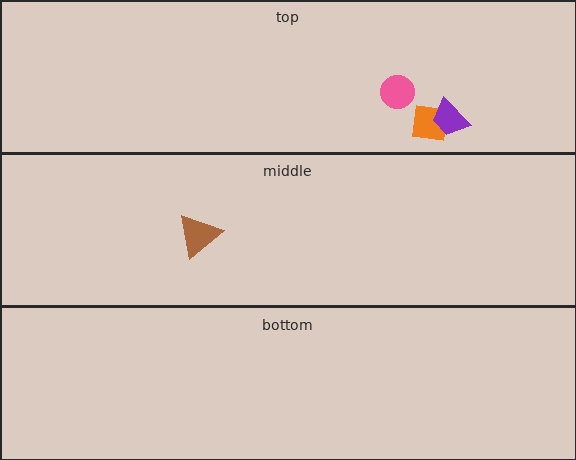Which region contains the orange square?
The top region.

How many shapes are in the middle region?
1.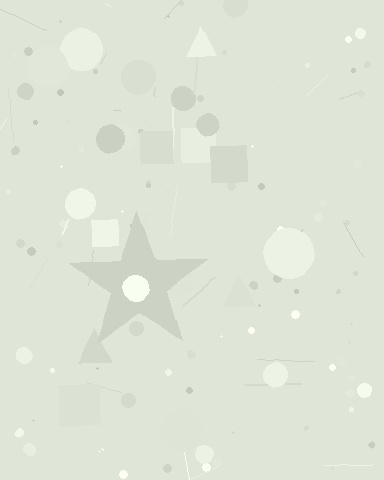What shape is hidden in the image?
A star is hidden in the image.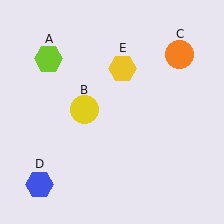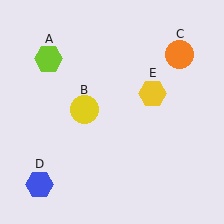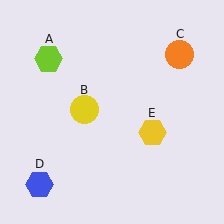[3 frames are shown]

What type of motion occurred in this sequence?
The yellow hexagon (object E) rotated clockwise around the center of the scene.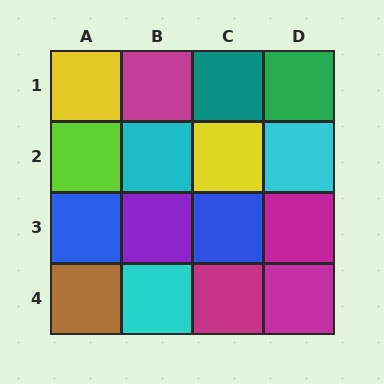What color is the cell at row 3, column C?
Blue.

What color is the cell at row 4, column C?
Magenta.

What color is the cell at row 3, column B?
Purple.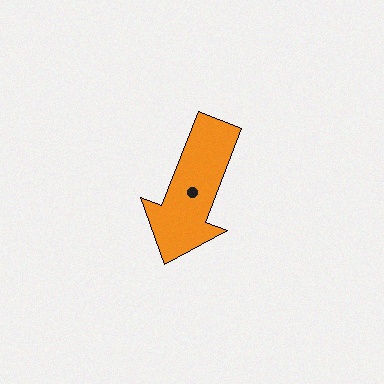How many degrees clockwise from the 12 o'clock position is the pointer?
Approximately 201 degrees.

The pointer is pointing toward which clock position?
Roughly 7 o'clock.